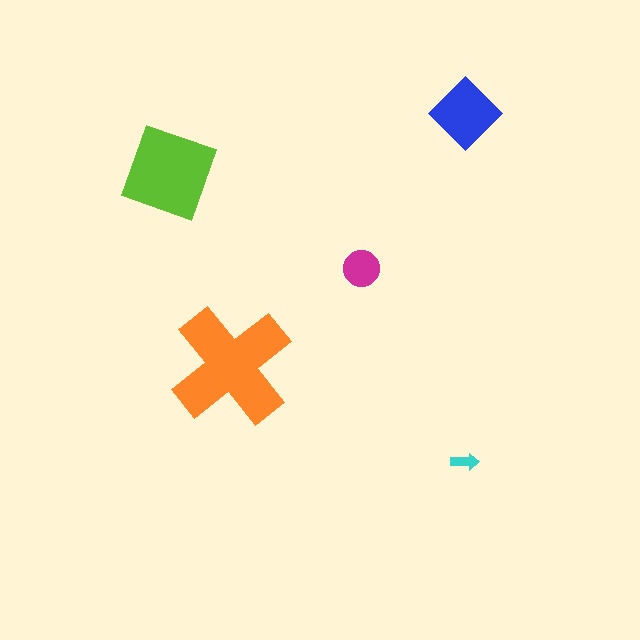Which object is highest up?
The blue diamond is topmost.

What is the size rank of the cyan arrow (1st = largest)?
5th.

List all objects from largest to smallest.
The orange cross, the lime square, the blue diamond, the magenta circle, the cyan arrow.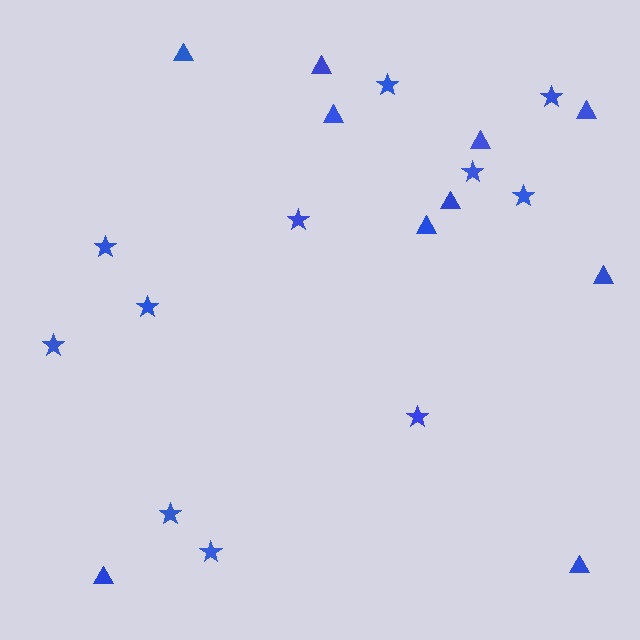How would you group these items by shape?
There are 2 groups: one group of stars (11) and one group of triangles (10).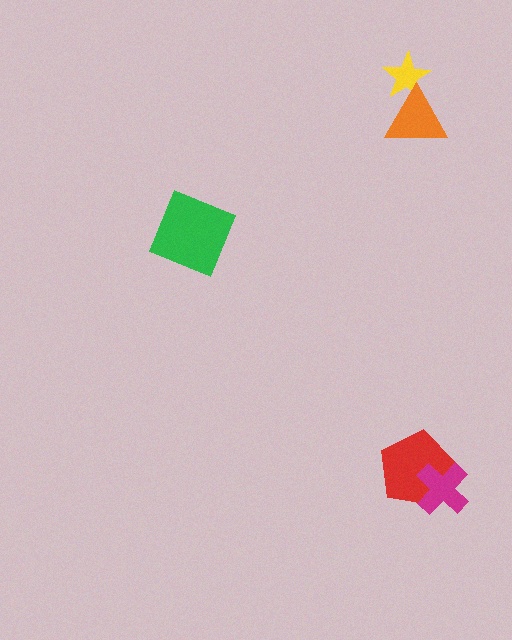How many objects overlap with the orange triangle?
1 object overlaps with the orange triangle.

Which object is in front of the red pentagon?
The magenta cross is in front of the red pentagon.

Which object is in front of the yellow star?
The orange triangle is in front of the yellow star.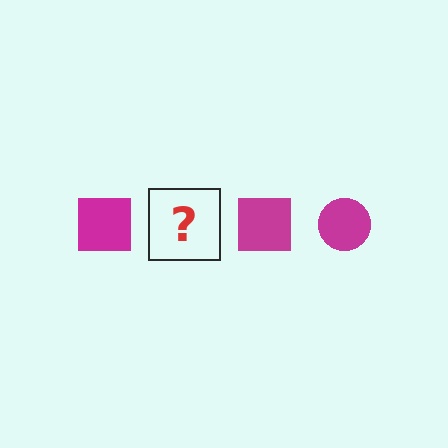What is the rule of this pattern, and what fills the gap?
The rule is that the pattern cycles through square, circle shapes in magenta. The gap should be filled with a magenta circle.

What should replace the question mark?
The question mark should be replaced with a magenta circle.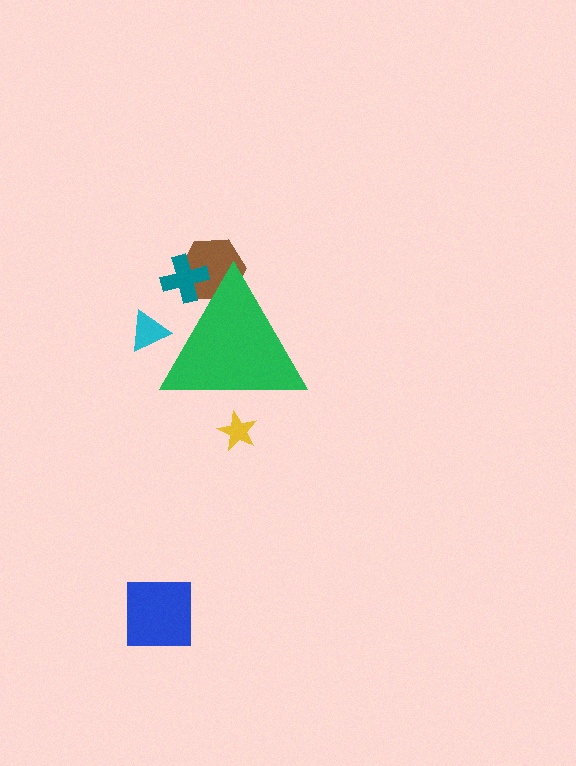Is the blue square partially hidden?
No, the blue square is fully visible.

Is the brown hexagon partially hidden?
Yes, the brown hexagon is partially hidden behind the green triangle.